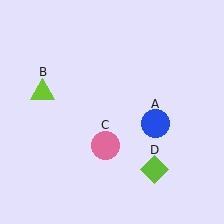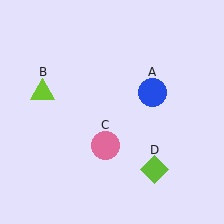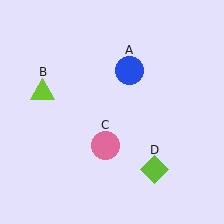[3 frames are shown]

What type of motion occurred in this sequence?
The blue circle (object A) rotated counterclockwise around the center of the scene.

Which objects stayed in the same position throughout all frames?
Lime triangle (object B) and pink circle (object C) and lime diamond (object D) remained stationary.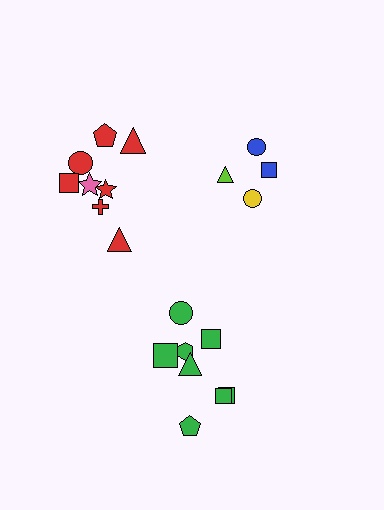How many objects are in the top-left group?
There are 8 objects.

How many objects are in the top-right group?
There are 4 objects.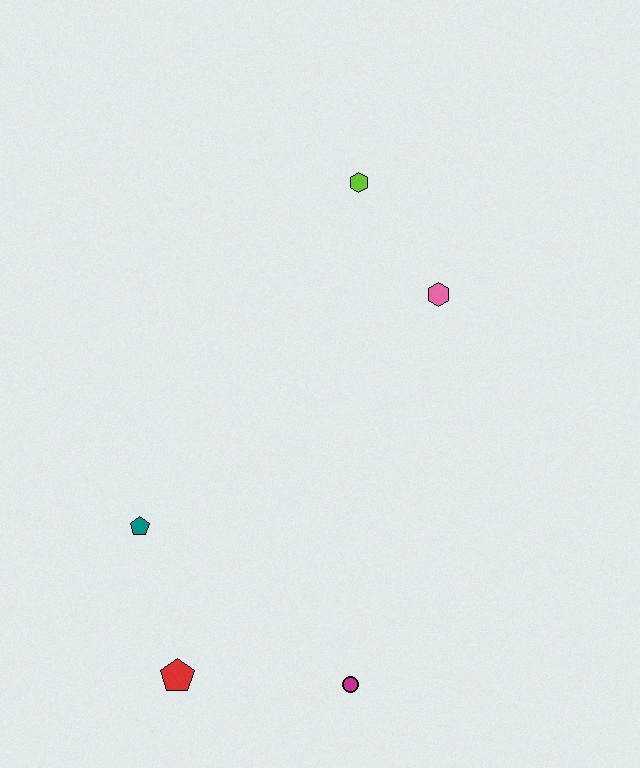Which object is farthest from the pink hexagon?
The red pentagon is farthest from the pink hexagon.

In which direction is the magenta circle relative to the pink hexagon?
The magenta circle is below the pink hexagon.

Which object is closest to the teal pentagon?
The red pentagon is closest to the teal pentagon.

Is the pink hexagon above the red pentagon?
Yes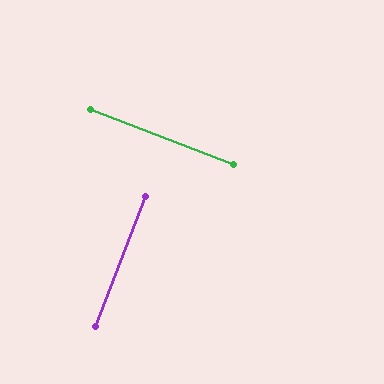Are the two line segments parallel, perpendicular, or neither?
Perpendicular — they meet at approximately 90°.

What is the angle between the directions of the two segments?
Approximately 90 degrees.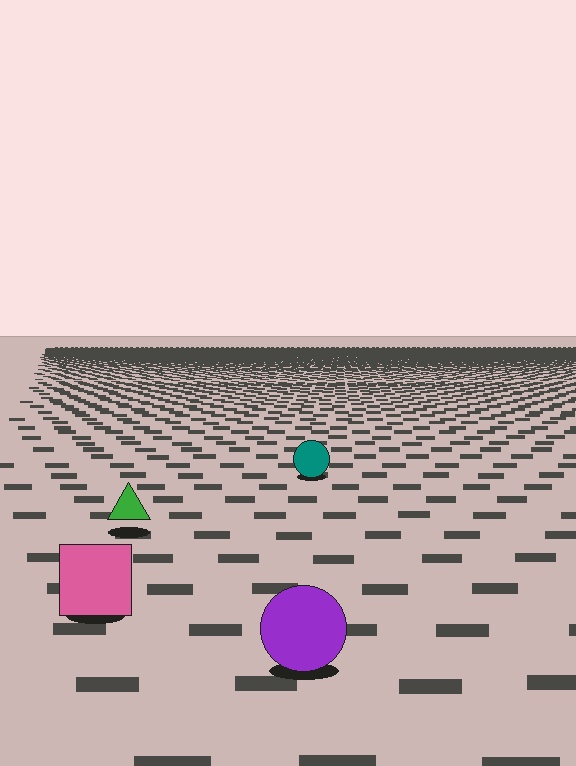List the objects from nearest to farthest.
From nearest to farthest: the purple circle, the pink square, the green triangle, the teal circle.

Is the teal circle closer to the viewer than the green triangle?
No. The green triangle is closer — you can tell from the texture gradient: the ground texture is coarser near it.